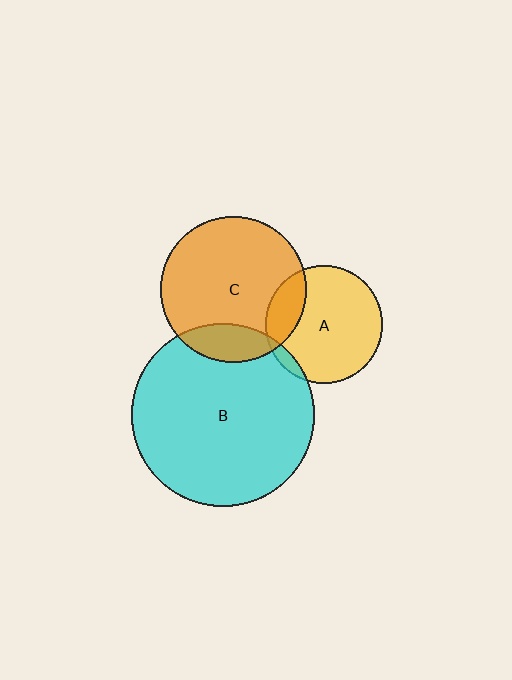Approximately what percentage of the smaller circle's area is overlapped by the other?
Approximately 5%.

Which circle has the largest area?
Circle B (cyan).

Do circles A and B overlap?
Yes.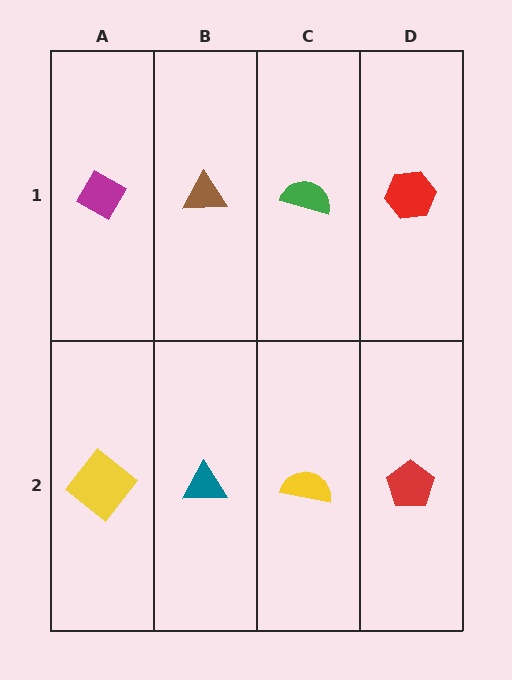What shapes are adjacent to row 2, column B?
A brown triangle (row 1, column B), a yellow diamond (row 2, column A), a yellow semicircle (row 2, column C).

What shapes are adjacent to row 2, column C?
A green semicircle (row 1, column C), a teal triangle (row 2, column B), a red pentagon (row 2, column D).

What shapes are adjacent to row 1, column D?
A red pentagon (row 2, column D), a green semicircle (row 1, column C).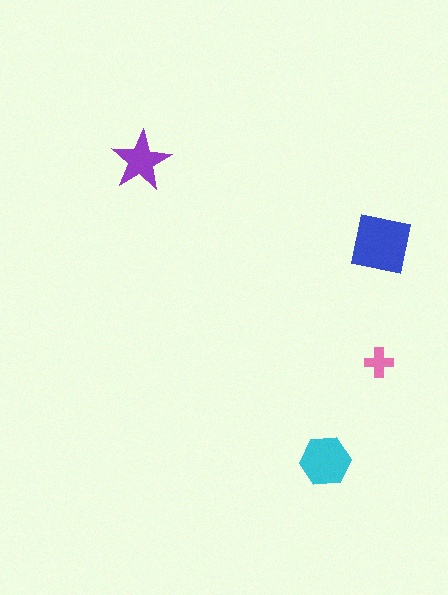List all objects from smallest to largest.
The pink cross, the purple star, the cyan hexagon, the blue square.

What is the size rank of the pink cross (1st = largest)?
4th.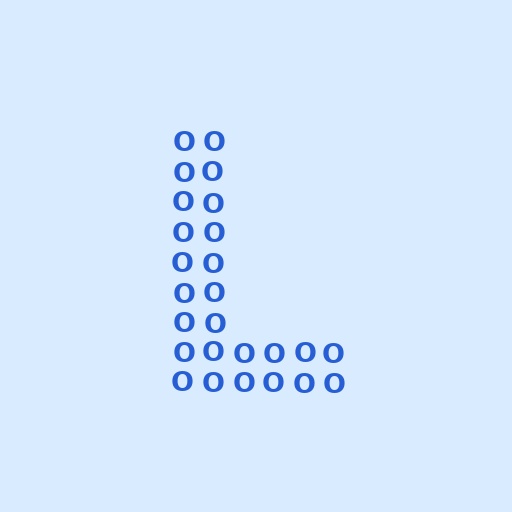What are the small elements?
The small elements are letter O's.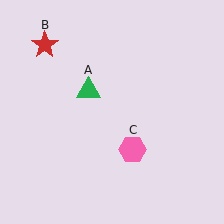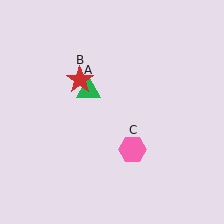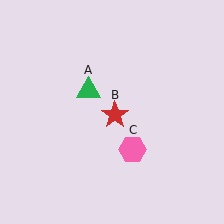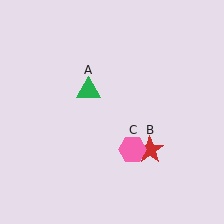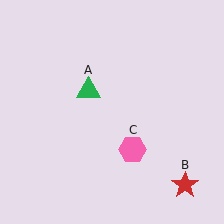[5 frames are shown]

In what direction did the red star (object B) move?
The red star (object B) moved down and to the right.